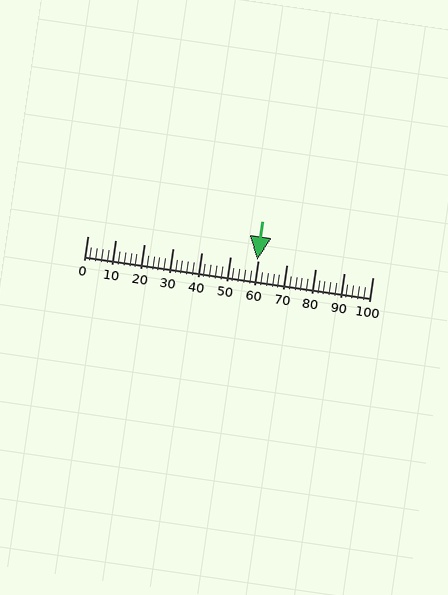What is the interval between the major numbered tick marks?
The major tick marks are spaced 10 units apart.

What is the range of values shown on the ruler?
The ruler shows values from 0 to 100.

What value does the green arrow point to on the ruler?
The green arrow points to approximately 60.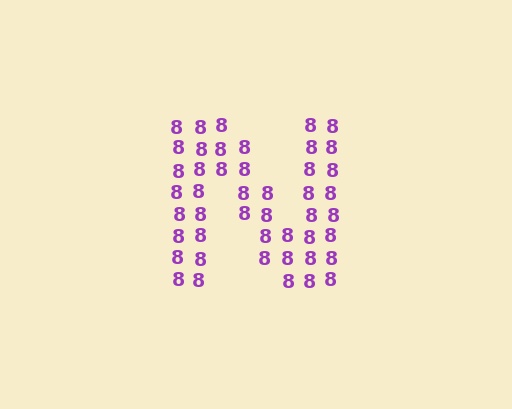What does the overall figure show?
The overall figure shows the letter N.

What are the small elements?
The small elements are digit 8's.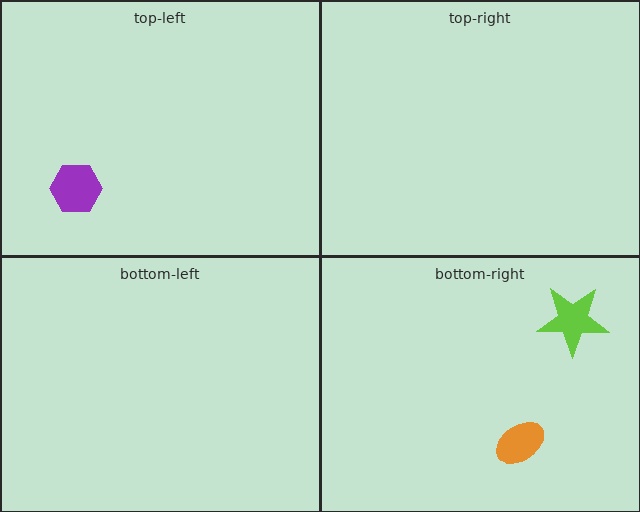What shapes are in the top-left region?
The purple hexagon.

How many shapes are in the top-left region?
1.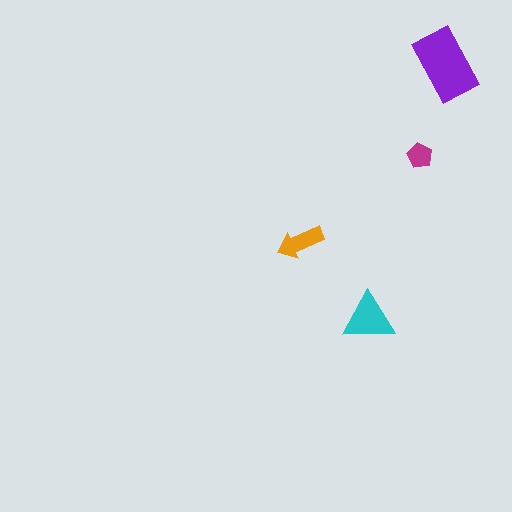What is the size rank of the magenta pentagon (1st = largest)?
4th.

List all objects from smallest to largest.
The magenta pentagon, the orange arrow, the cyan triangle, the purple rectangle.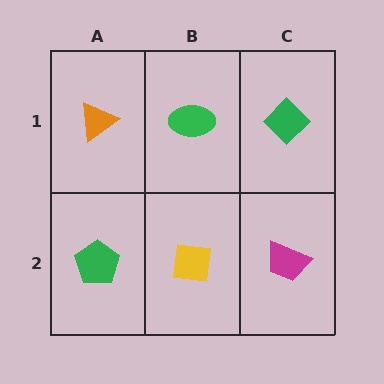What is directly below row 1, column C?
A magenta trapezoid.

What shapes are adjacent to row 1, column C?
A magenta trapezoid (row 2, column C), a green ellipse (row 1, column B).